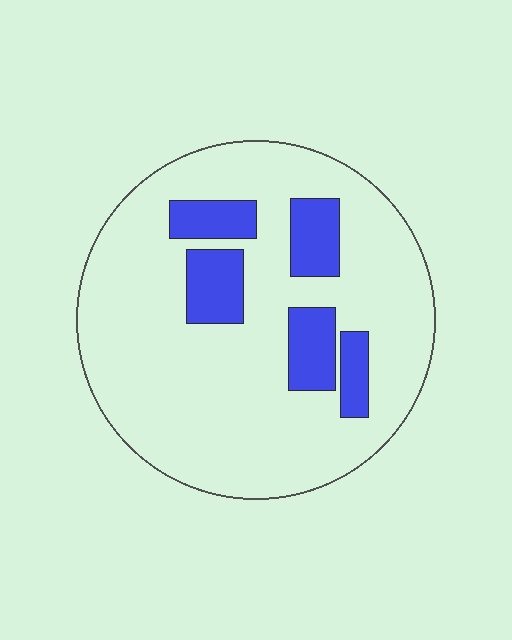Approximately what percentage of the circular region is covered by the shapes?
Approximately 20%.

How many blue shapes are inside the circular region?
5.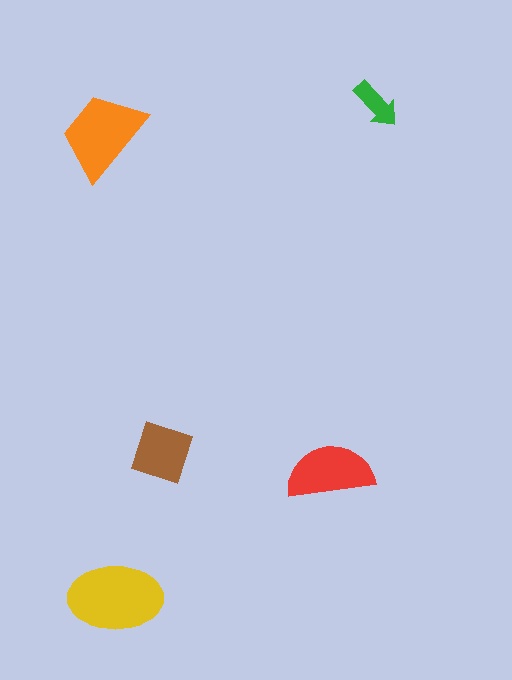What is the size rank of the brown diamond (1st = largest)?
4th.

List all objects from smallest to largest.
The green arrow, the brown diamond, the red semicircle, the orange trapezoid, the yellow ellipse.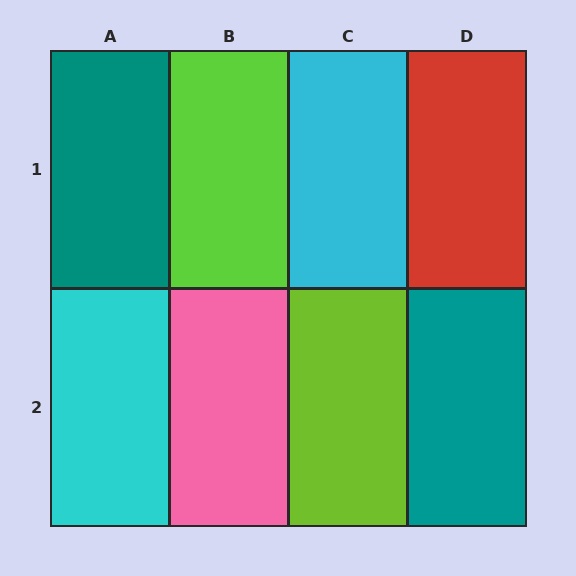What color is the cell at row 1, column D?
Red.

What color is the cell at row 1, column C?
Cyan.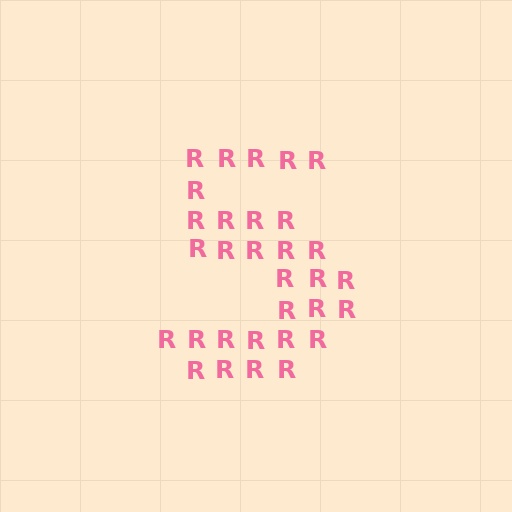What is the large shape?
The large shape is the digit 5.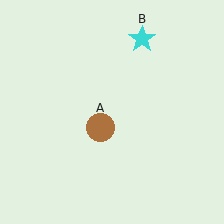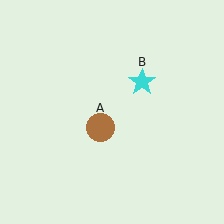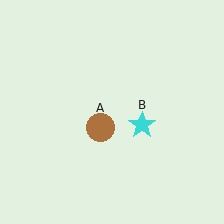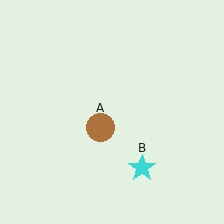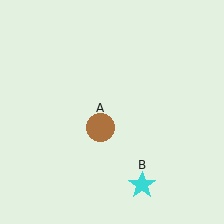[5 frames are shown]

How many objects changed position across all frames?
1 object changed position: cyan star (object B).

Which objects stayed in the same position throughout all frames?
Brown circle (object A) remained stationary.